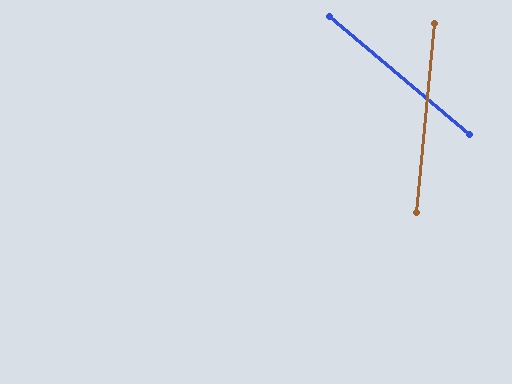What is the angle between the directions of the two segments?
Approximately 55 degrees.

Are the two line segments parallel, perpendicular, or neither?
Neither parallel nor perpendicular — they differ by about 55°.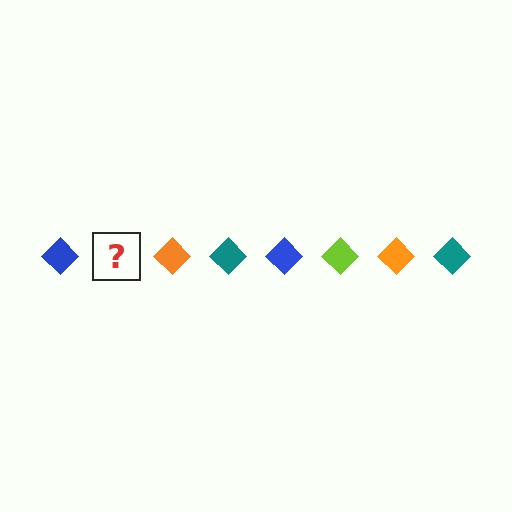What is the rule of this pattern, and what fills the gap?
The rule is that the pattern cycles through blue, lime, orange, teal diamonds. The gap should be filled with a lime diamond.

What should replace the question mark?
The question mark should be replaced with a lime diamond.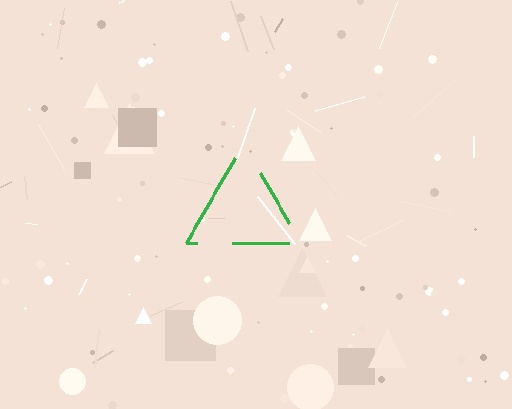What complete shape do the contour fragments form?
The contour fragments form a triangle.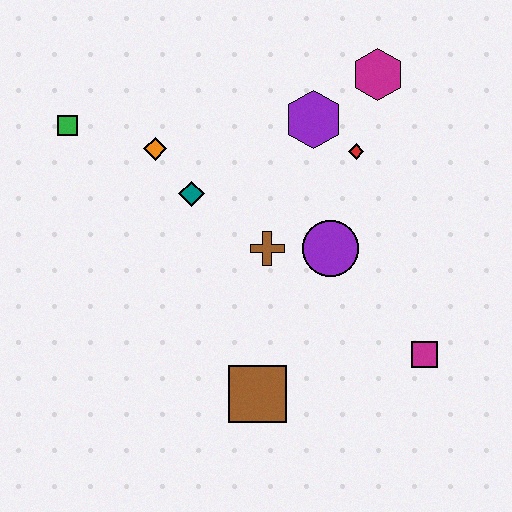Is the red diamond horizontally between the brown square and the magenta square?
Yes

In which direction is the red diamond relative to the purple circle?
The red diamond is above the purple circle.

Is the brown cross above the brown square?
Yes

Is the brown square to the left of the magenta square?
Yes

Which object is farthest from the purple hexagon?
The brown square is farthest from the purple hexagon.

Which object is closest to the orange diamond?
The teal diamond is closest to the orange diamond.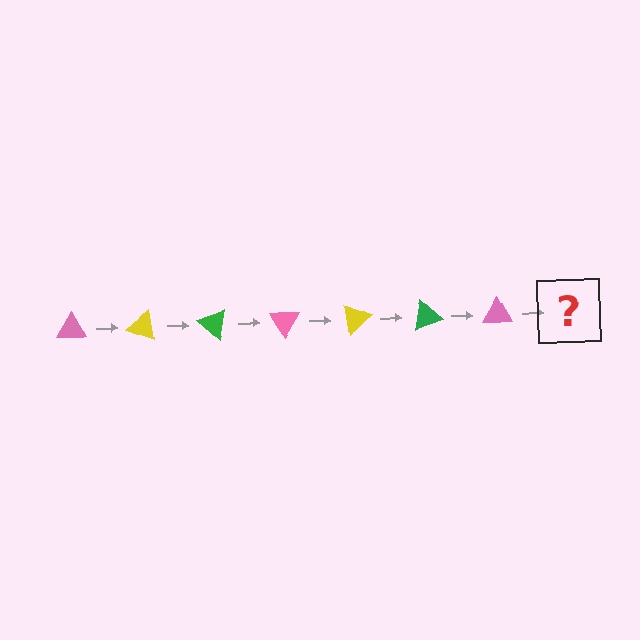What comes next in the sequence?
The next element should be a yellow triangle, rotated 140 degrees from the start.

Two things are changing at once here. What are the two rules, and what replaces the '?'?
The two rules are that it rotates 20 degrees each step and the color cycles through pink, yellow, and green. The '?' should be a yellow triangle, rotated 140 degrees from the start.